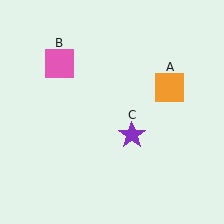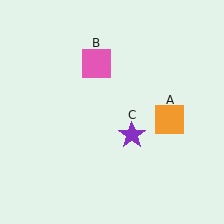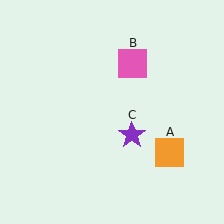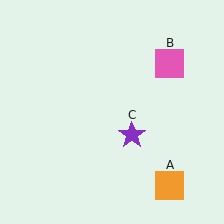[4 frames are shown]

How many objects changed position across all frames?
2 objects changed position: orange square (object A), pink square (object B).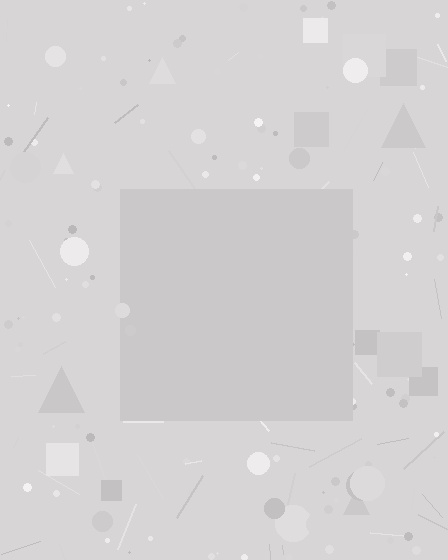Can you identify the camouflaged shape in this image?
The camouflaged shape is a square.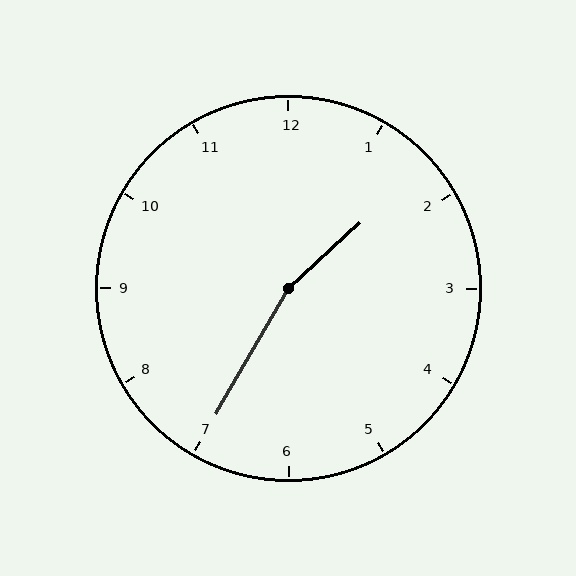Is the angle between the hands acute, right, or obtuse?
It is obtuse.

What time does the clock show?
1:35.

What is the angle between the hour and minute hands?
Approximately 162 degrees.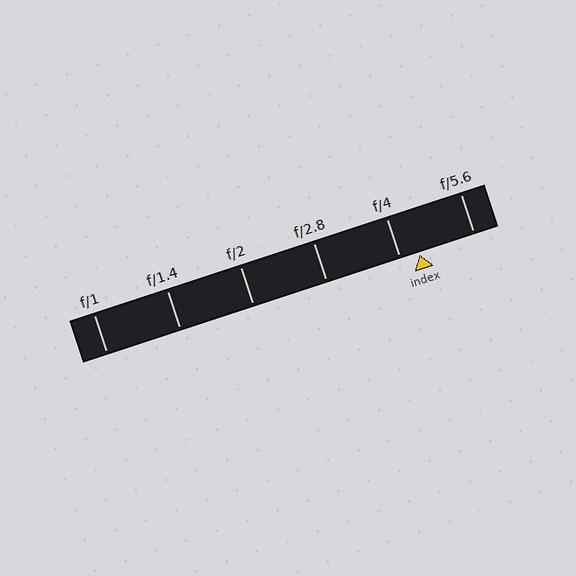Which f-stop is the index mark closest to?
The index mark is closest to f/4.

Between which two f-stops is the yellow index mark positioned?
The index mark is between f/4 and f/5.6.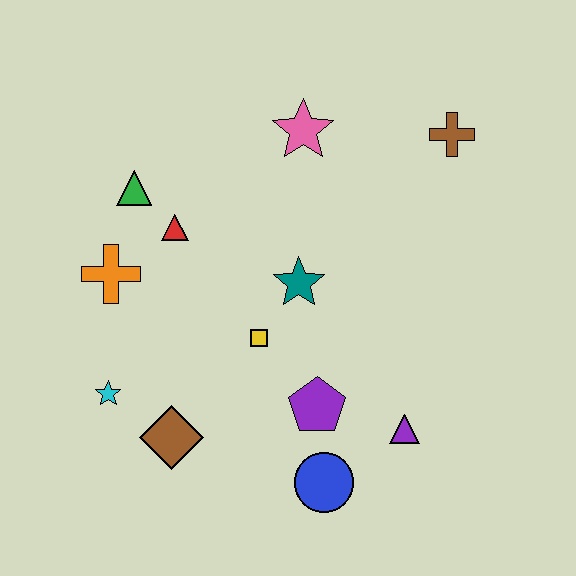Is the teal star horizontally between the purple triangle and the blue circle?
No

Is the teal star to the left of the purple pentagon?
Yes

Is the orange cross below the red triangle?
Yes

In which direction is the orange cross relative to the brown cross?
The orange cross is to the left of the brown cross.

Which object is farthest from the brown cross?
The cyan star is farthest from the brown cross.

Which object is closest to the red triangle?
The green triangle is closest to the red triangle.